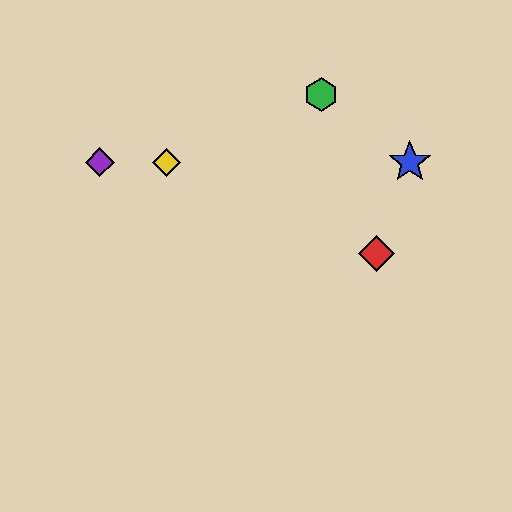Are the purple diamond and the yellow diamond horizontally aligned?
Yes, both are at y≈162.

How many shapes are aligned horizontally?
3 shapes (the blue star, the yellow diamond, the purple diamond) are aligned horizontally.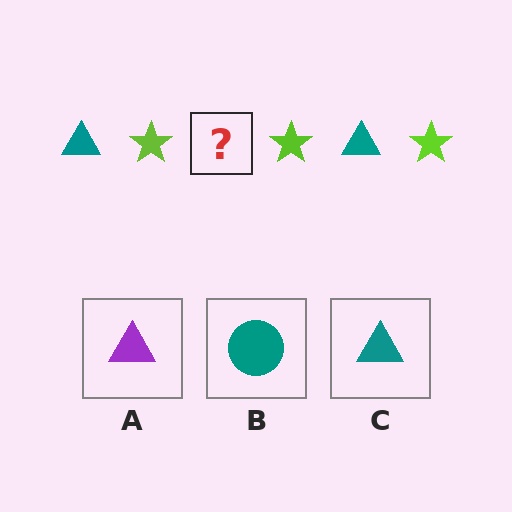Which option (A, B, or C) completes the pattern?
C.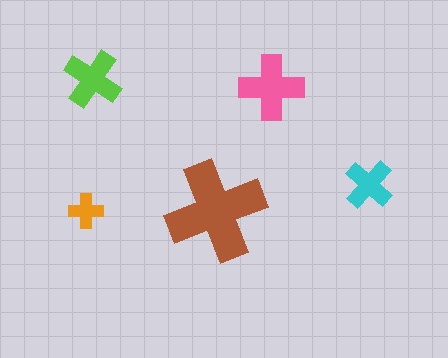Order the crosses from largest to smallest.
the brown one, the pink one, the lime one, the cyan one, the orange one.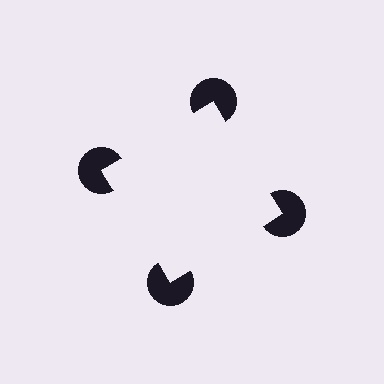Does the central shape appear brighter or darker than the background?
It typically appears slightly brighter than the background, even though no actual brightness change is drawn.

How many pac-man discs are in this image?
There are 4 — one at each vertex of the illusory square.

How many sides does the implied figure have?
4 sides.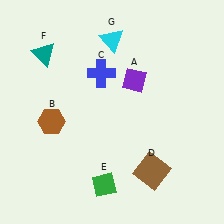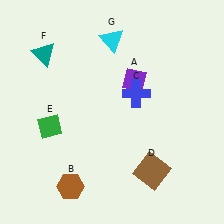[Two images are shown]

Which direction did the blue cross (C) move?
The blue cross (C) moved right.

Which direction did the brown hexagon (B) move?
The brown hexagon (B) moved down.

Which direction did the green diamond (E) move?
The green diamond (E) moved up.